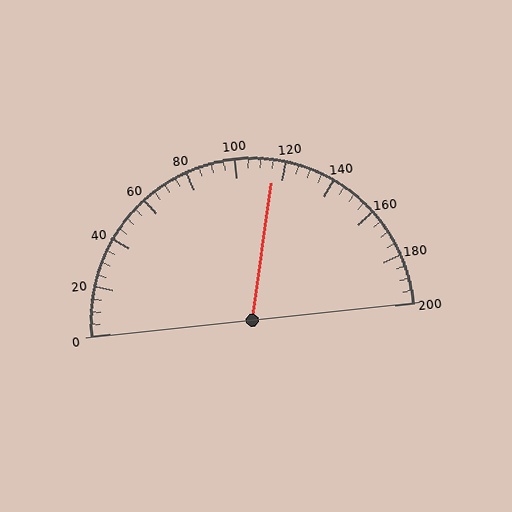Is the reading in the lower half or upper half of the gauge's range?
The reading is in the upper half of the range (0 to 200).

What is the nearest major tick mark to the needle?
The nearest major tick mark is 120.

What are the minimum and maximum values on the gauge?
The gauge ranges from 0 to 200.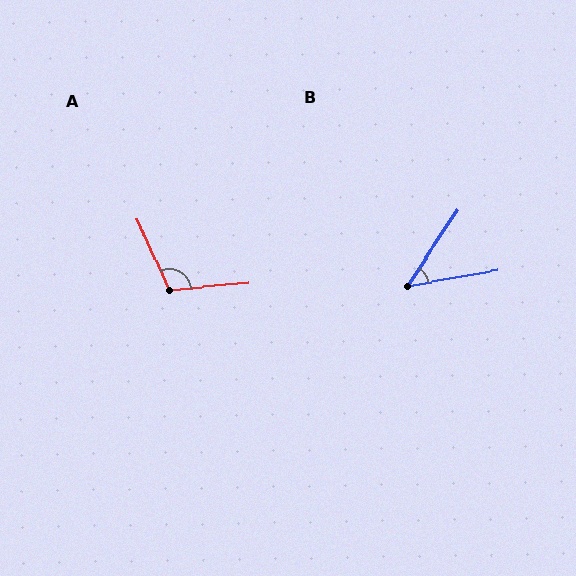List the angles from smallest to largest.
B (46°), A (109°).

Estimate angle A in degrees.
Approximately 109 degrees.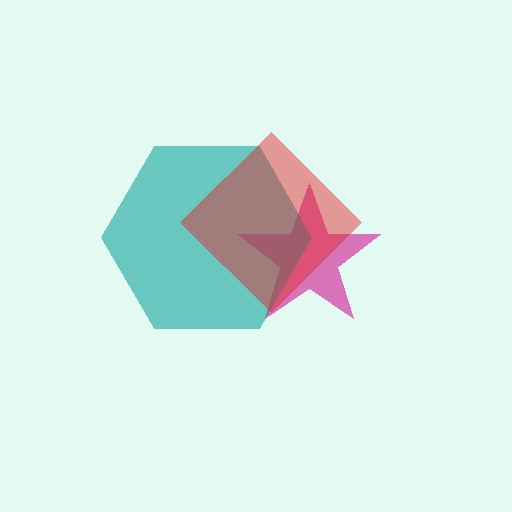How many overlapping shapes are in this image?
There are 3 overlapping shapes in the image.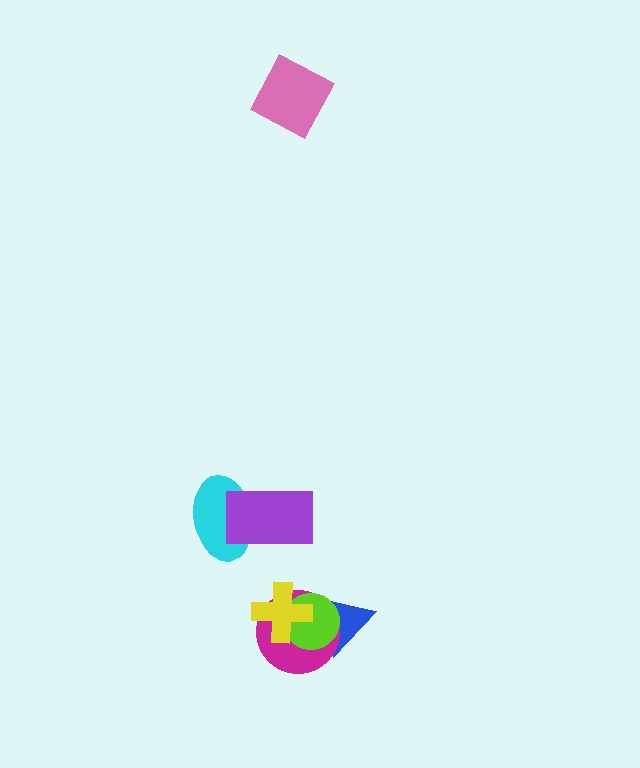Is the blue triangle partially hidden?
Yes, it is partially covered by another shape.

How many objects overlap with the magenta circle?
3 objects overlap with the magenta circle.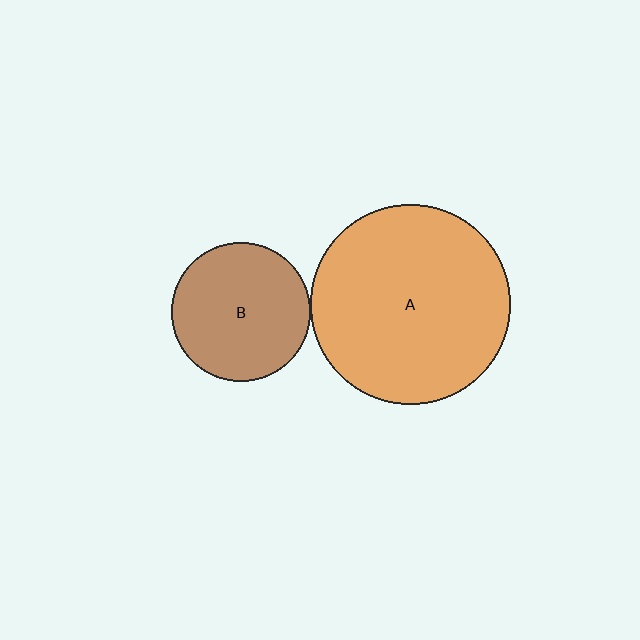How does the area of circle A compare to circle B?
Approximately 2.1 times.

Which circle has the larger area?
Circle A (orange).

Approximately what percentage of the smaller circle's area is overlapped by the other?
Approximately 5%.